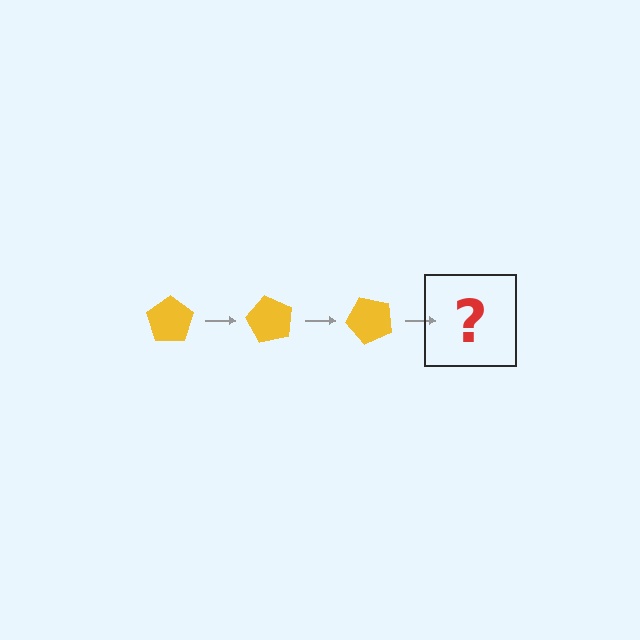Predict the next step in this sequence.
The next step is a yellow pentagon rotated 180 degrees.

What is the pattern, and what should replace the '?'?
The pattern is that the pentagon rotates 60 degrees each step. The '?' should be a yellow pentagon rotated 180 degrees.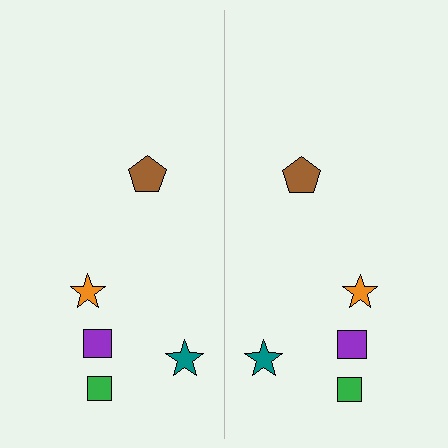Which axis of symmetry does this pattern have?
The pattern has a vertical axis of symmetry running through the center of the image.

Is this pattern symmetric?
Yes, this pattern has bilateral (reflection) symmetry.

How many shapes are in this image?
There are 10 shapes in this image.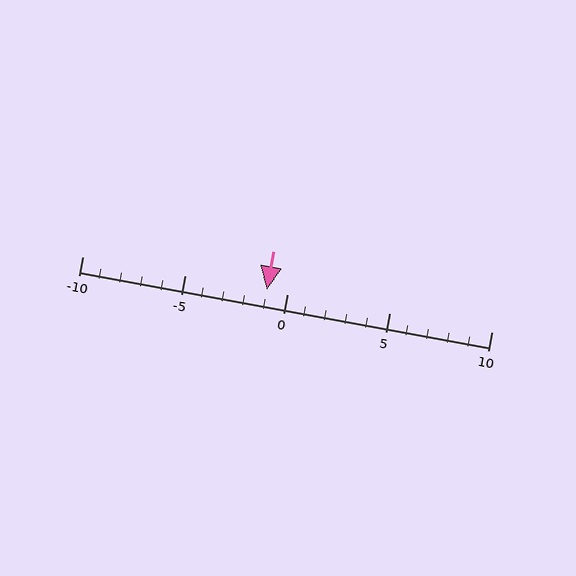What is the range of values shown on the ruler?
The ruler shows values from -10 to 10.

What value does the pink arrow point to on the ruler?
The pink arrow points to approximately -1.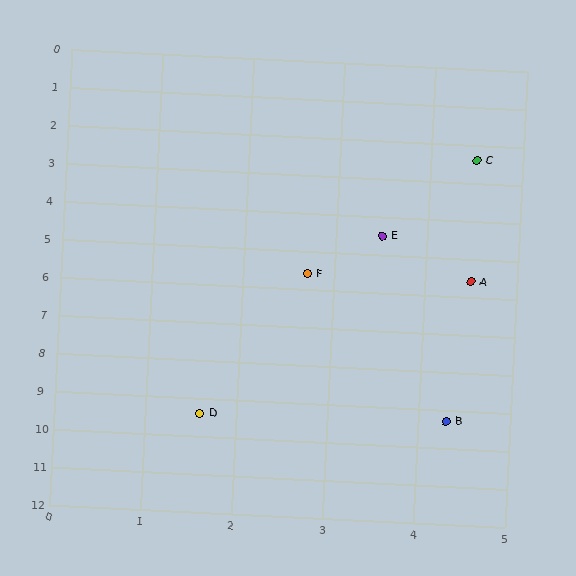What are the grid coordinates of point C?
Point C is at approximately (4.5, 2.4).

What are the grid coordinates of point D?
Point D is at approximately (1.6, 9.4).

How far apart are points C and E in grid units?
Points C and E are about 2.3 grid units apart.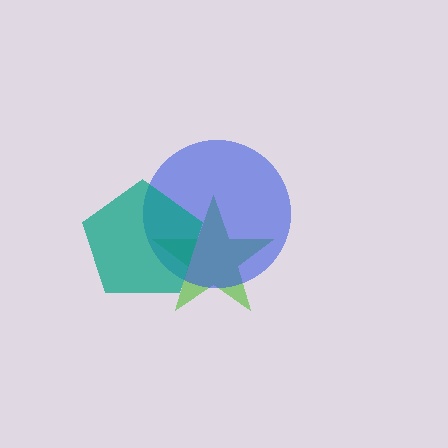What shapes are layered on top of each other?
The layered shapes are: a lime star, a blue circle, a teal pentagon.